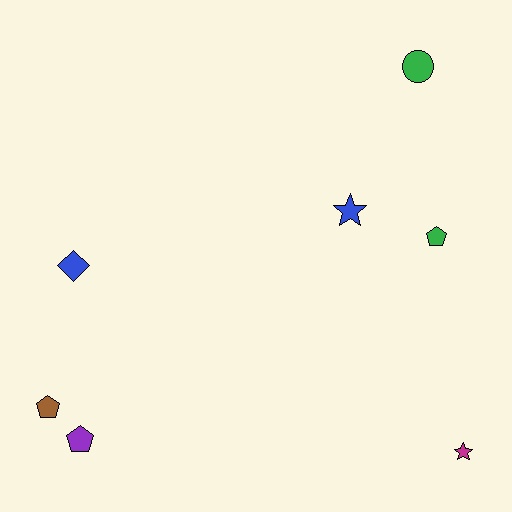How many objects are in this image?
There are 7 objects.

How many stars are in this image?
There are 2 stars.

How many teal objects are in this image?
There are no teal objects.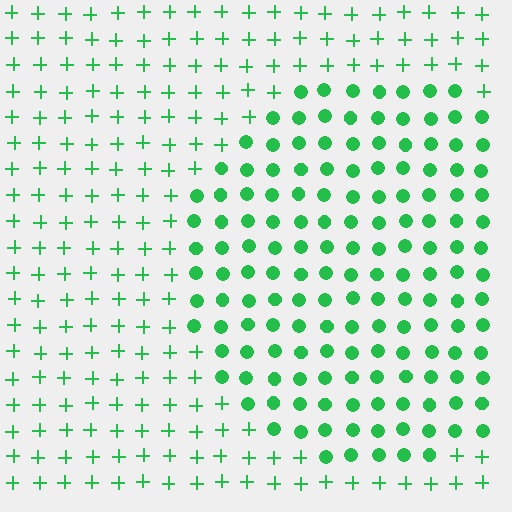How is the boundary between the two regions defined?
The boundary is defined by a change in element shape: circles inside vs. plus signs outside. All elements share the same color and spacing.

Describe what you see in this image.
The image is filled with small green elements arranged in a uniform grid. A circle-shaped region contains circles, while the surrounding area contains plus signs. The boundary is defined purely by the change in element shape.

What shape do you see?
I see a circle.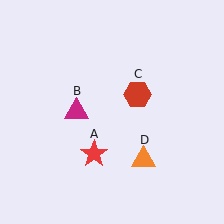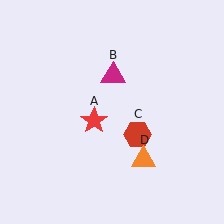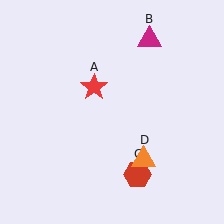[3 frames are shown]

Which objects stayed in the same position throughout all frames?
Orange triangle (object D) remained stationary.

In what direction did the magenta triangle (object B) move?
The magenta triangle (object B) moved up and to the right.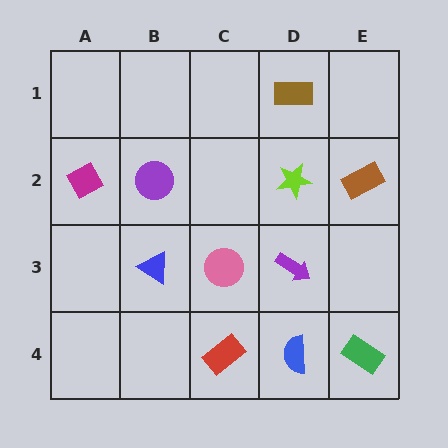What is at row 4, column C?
A red rectangle.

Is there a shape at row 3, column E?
No, that cell is empty.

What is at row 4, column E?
A green rectangle.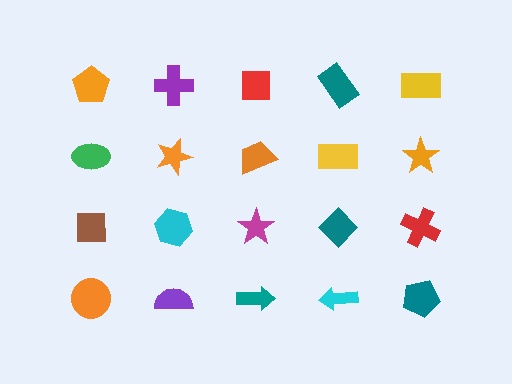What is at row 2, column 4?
A yellow rectangle.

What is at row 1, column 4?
A teal rectangle.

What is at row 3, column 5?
A red cross.